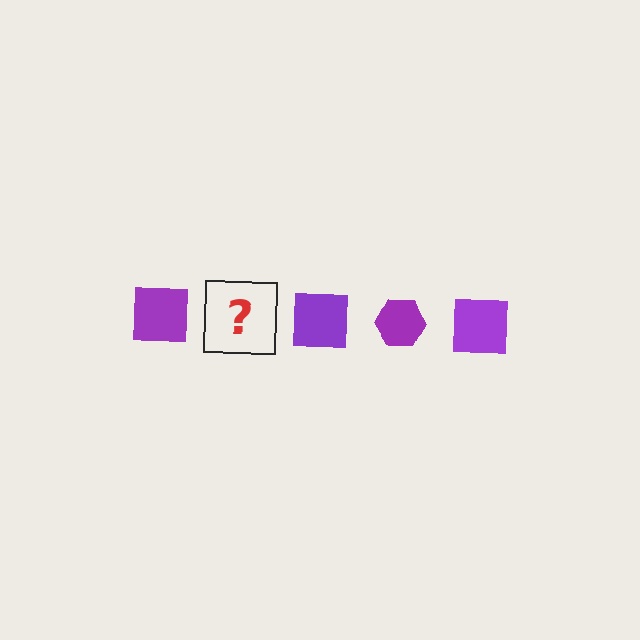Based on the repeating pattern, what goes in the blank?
The blank should be a purple hexagon.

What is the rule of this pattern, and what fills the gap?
The rule is that the pattern cycles through square, hexagon shapes in purple. The gap should be filled with a purple hexagon.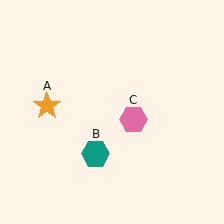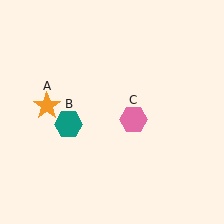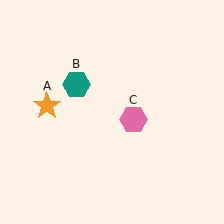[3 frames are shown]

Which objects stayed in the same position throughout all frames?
Orange star (object A) and pink hexagon (object C) remained stationary.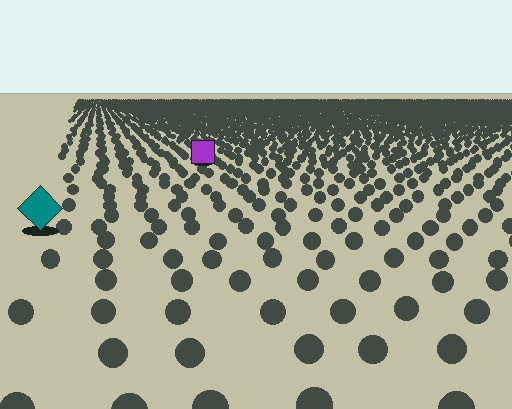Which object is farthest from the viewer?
The purple square is farthest from the viewer. It appears smaller and the ground texture around it is denser.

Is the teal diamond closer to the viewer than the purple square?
Yes. The teal diamond is closer — you can tell from the texture gradient: the ground texture is coarser near it.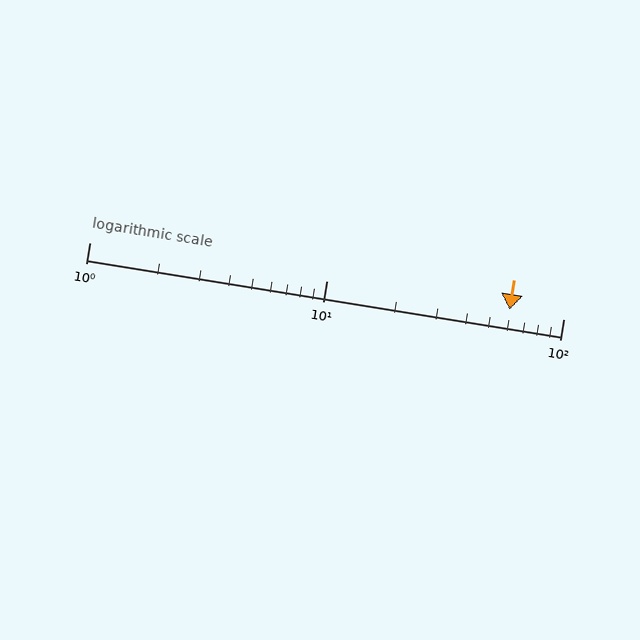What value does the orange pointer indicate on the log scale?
The pointer indicates approximately 59.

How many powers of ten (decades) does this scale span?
The scale spans 2 decades, from 1 to 100.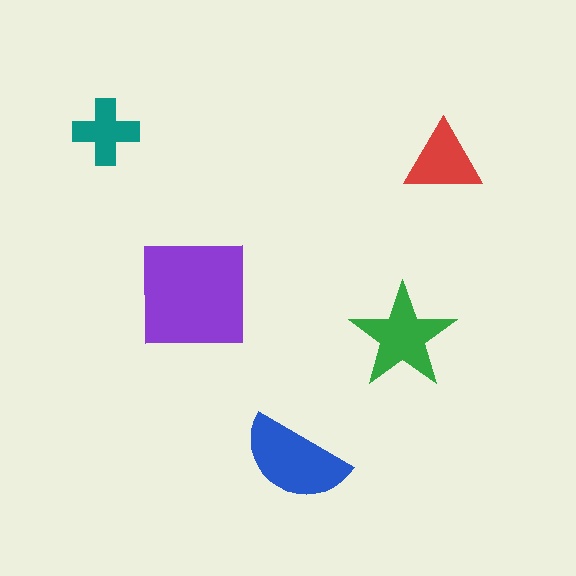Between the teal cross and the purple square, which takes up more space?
The purple square.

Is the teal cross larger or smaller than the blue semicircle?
Smaller.